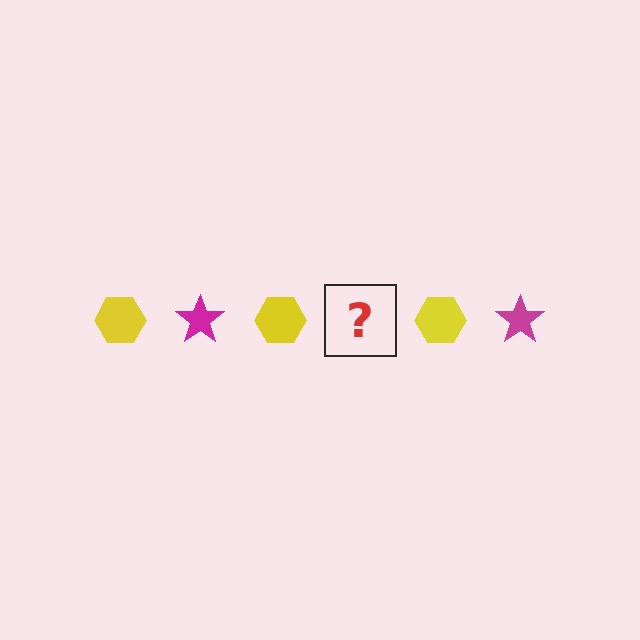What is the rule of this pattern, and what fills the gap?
The rule is that the pattern alternates between yellow hexagon and magenta star. The gap should be filled with a magenta star.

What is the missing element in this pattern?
The missing element is a magenta star.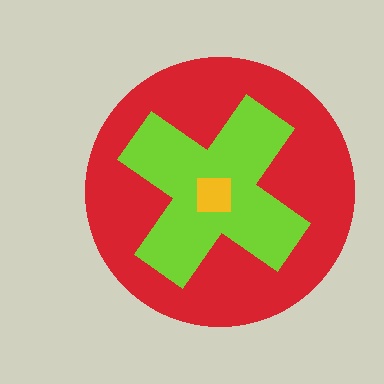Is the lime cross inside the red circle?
Yes.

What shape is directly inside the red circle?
The lime cross.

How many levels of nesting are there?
3.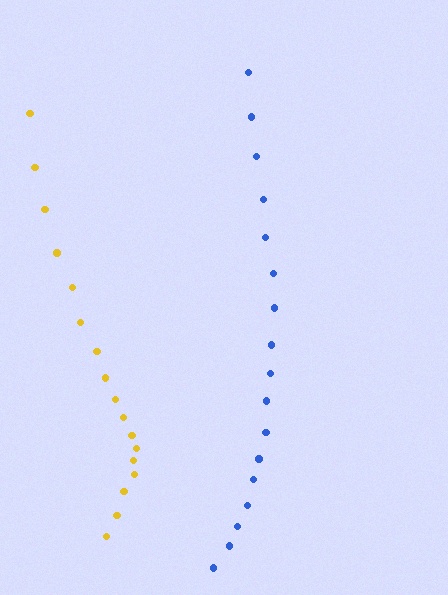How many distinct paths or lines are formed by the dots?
There are 2 distinct paths.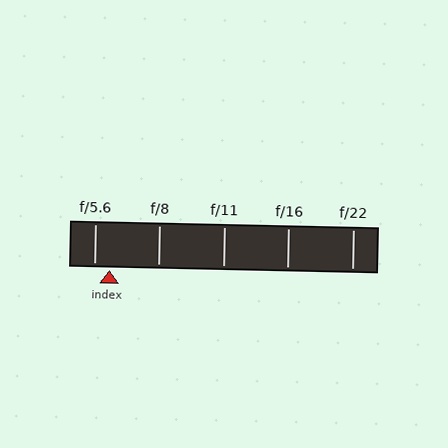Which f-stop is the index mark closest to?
The index mark is closest to f/5.6.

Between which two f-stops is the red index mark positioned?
The index mark is between f/5.6 and f/8.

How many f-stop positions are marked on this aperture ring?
There are 5 f-stop positions marked.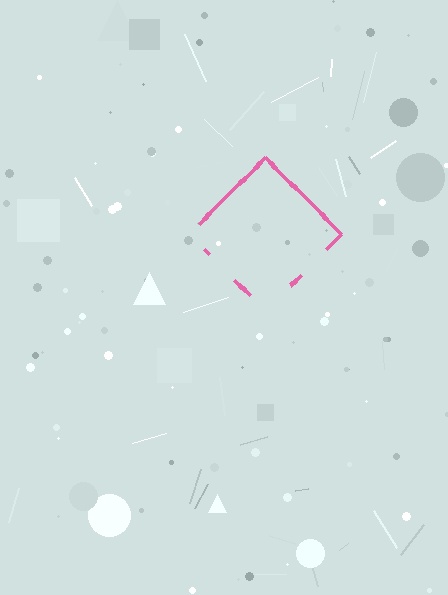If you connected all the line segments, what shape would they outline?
They would outline a diamond.